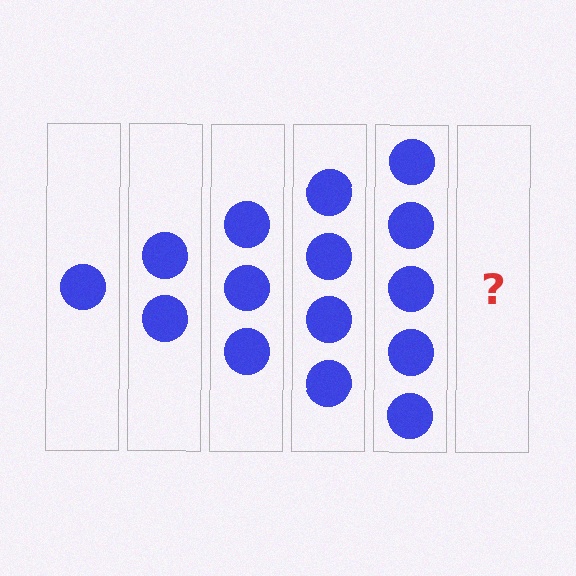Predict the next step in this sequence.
The next step is 6 circles.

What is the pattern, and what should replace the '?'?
The pattern is that each step adds one more circle. The '?' should be 6 circles.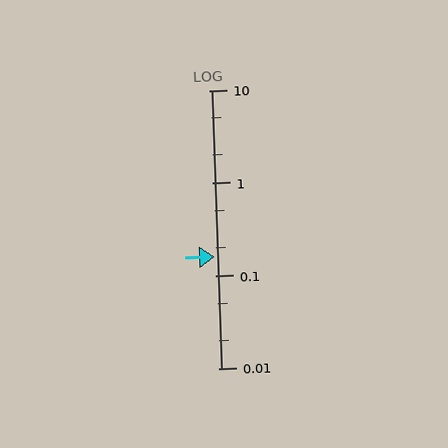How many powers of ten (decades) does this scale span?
The scale spans 3 decades, from 0.01 to 10.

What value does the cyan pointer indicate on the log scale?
The pointer indicates approximately 0.16.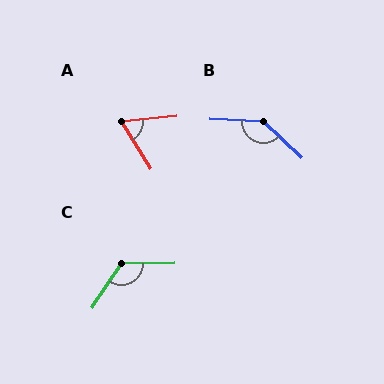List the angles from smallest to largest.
A (64°), C (124°), B (139°).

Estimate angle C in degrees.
Approximately 124 degrees.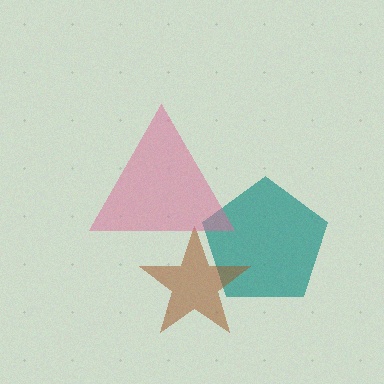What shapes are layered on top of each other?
The layered shapes are: a teal pentagon, a brown star, a pink triangle.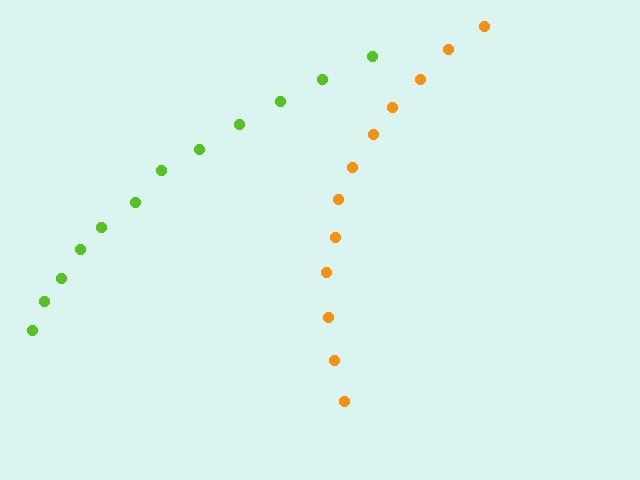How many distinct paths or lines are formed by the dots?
There are 2 distinct paths.